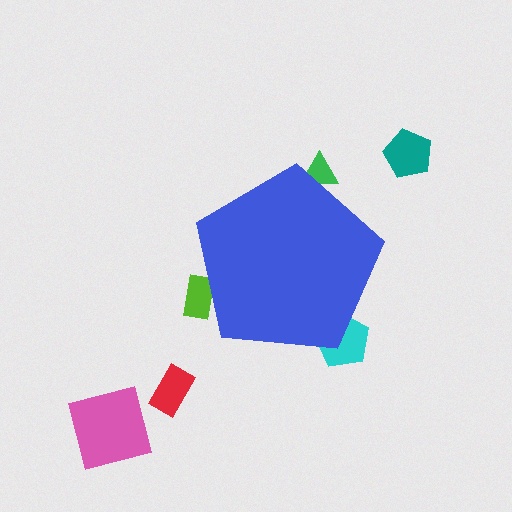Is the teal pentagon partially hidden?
No, the teal pentagon is fully visible.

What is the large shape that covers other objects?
A blue pentagon.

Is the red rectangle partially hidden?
No, the red rectangle is fully visible.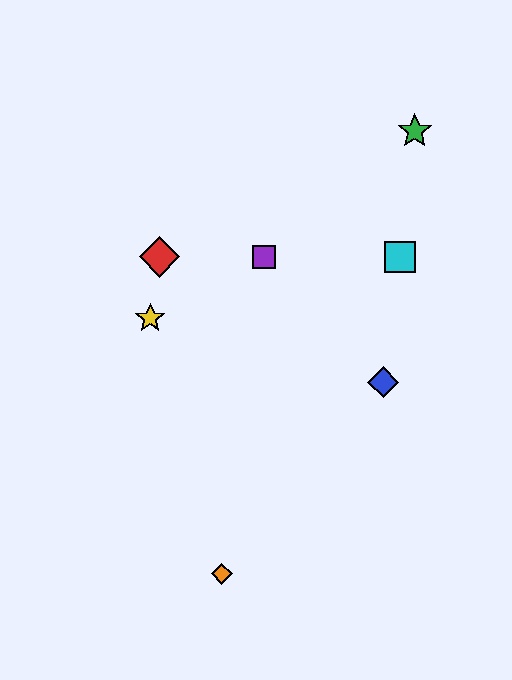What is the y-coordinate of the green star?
The green star is at y≈131.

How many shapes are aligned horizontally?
3 shapes (the red diamond, the purple square, the cyan square) are aligned horizontally.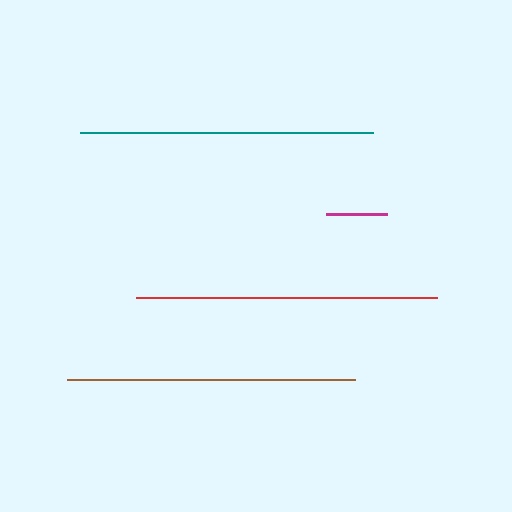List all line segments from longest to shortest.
From longest to shortest: red, teal, brown, magenta.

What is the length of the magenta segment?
The magenta segment is approximately 61 pixels long.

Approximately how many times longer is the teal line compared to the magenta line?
The teal line is approximately 4.8 times the length of the magenta line.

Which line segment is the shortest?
The magenta line is the shortest at approximately 61 pixels.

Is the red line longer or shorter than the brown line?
The red line is longer than the brown line.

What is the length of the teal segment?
The teal segment is approximately 293 pixels long.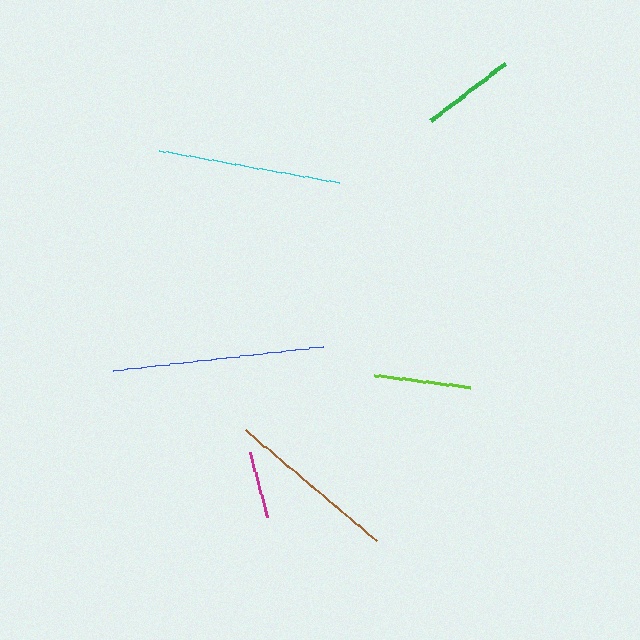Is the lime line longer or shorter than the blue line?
The blue line is longer than the lime line.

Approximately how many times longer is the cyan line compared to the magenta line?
The cyan line is approximately 2.7 times the length of the magenta line.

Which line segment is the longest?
The blue line is the longest at approximately 211 pixels.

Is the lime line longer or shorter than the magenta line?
The lime line is longer than the magenta line.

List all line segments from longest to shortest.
From longest to shortest: blue, cyan, brown, lime, green, magenta.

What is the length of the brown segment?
The brown segment is approximately 171 pixels long.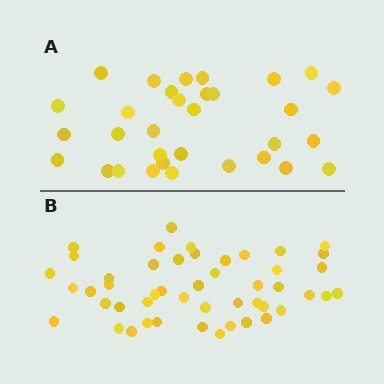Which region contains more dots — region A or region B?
Region B (the bottom region) has more dots.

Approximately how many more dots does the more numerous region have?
Region B has approximately 15 more dots than region A.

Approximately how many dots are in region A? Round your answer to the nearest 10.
About 30 dots. (The exact count is 32, which rounds to 30.)